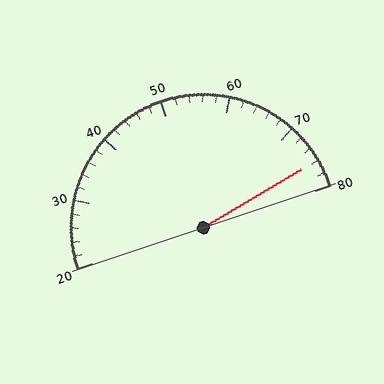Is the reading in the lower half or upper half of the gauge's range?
The reading is in the upper half of the range (20 to 80).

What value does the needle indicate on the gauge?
The needle indicates approximately 76.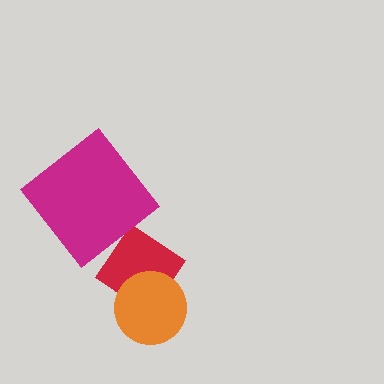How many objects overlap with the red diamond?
1 object overlaps with the red diamond.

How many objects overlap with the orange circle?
1 object overlaps with the orange circle.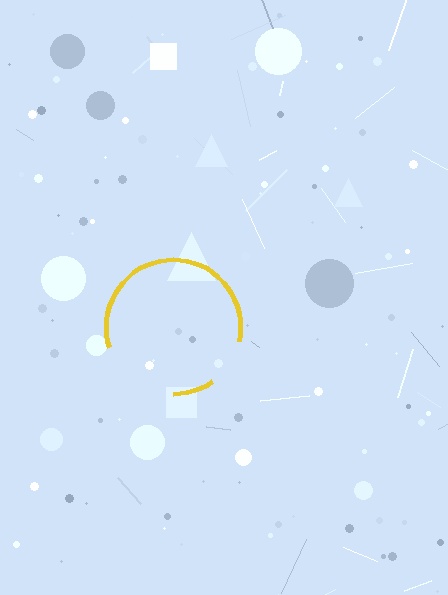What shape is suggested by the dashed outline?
The dashed outline suggests a circle.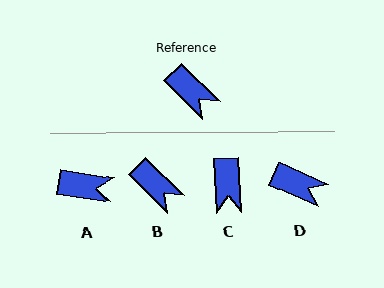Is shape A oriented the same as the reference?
No, it is off by about 36 degrees.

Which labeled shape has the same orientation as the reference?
B.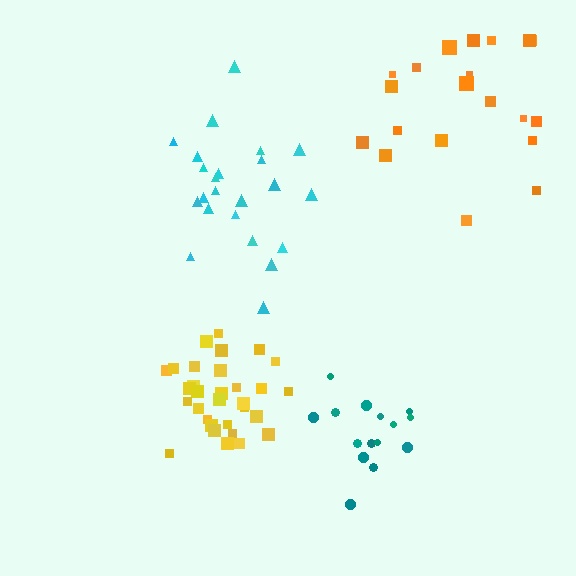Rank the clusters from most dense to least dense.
yellow, teal, cyan, orange.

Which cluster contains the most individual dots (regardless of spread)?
Yellow (31).